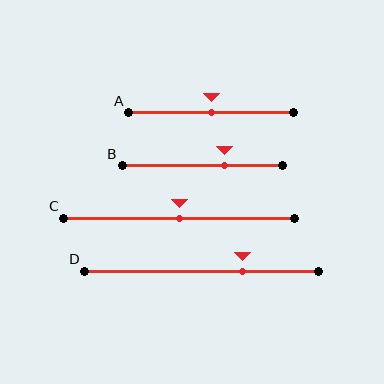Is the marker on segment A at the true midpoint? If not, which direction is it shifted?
Yes, the marker on segment A is at the true midpoint.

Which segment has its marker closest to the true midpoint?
Segment A has its marker closest to the true midpoint.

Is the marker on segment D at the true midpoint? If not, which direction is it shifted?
No, the marker on segment D is shifted to the right by about 18% of the segment length.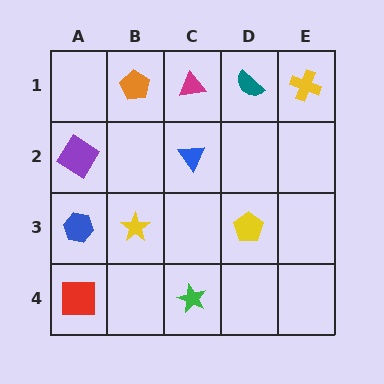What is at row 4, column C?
A green star.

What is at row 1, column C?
A magenta triangle.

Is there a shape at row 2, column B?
No, that cell is empty.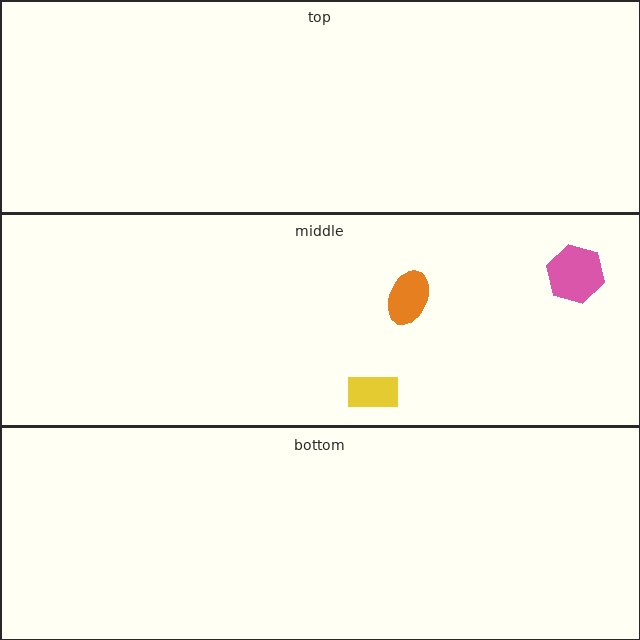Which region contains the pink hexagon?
The middle region.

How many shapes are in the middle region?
3.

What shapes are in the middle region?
The pink hexagon, the yellow rectangle, the orange ellipse.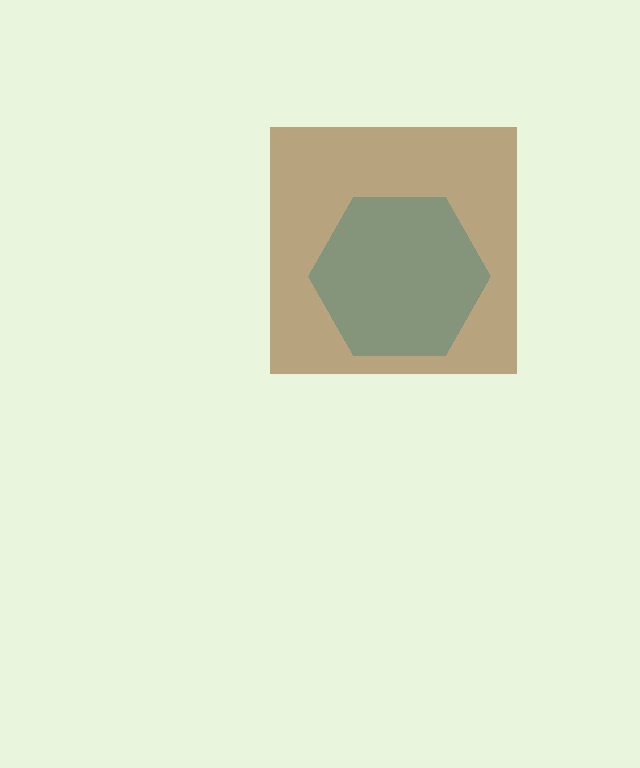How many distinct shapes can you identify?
There are 2 distinct shapes: a cyan hexagon, a brown square.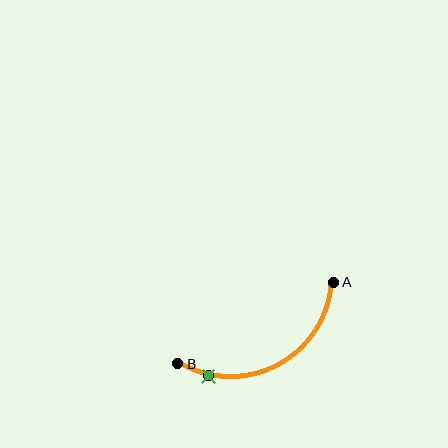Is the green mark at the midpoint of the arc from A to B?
No. The green mark lies on the arc but is closer to endpoint B. The arc midpoint would be at the point on the curve equidistant along the arc from both A and B.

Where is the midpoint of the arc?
The arc midpoint is the point on the curve farthest from the straight line joining A and B. It sits below that line.